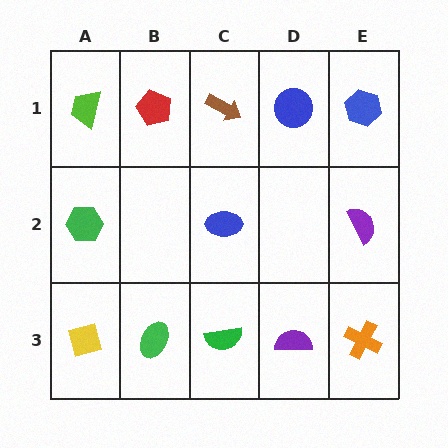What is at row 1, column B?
A red pentagon.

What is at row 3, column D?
A purple semicircle.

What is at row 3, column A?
A yellow diamond.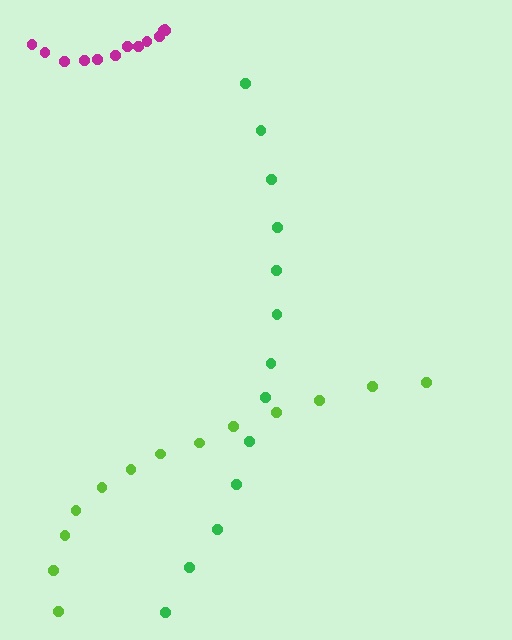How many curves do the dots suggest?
There are 3 distinct paths.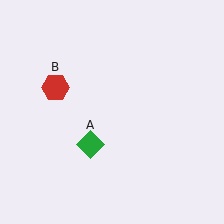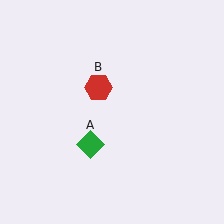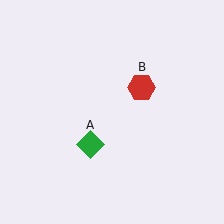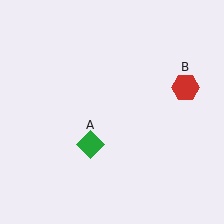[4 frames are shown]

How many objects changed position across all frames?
1 object changed position: red hexagon (object B).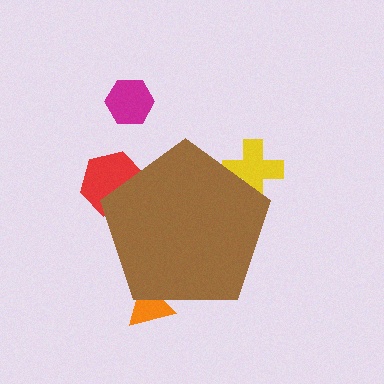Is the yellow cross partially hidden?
Yes, the yellow cross is partially hidden behind the brown pentagon.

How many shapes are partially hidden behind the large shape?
3 shapes are partially hidden.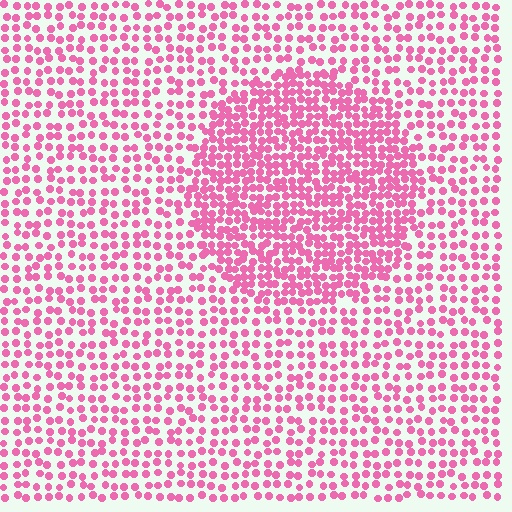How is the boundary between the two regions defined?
The boundary is defined by a change in element density (approximately 1.9x ratio). All elements are the same color, size, and shape.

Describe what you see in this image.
The image contains small pink elements arranged at two different densities. A circle-shaped region is visible where the elements are more densely packed than the surrounding area.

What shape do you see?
I see a circle.